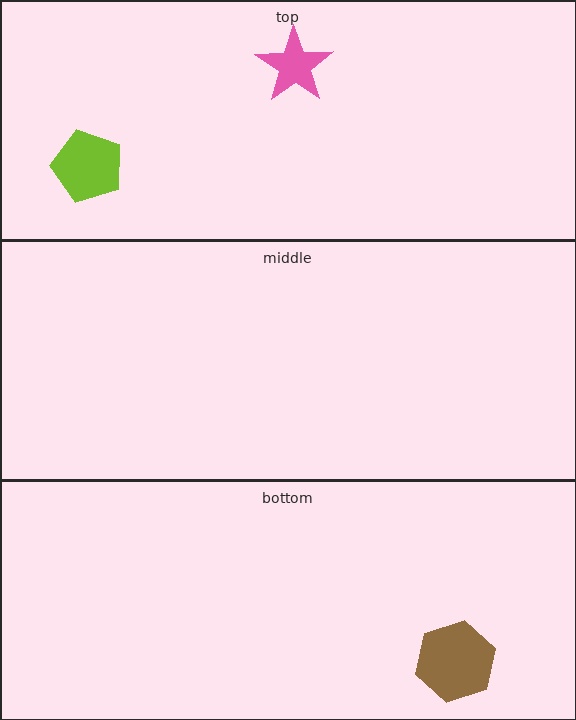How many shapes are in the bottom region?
1.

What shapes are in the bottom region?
The brown hexagon.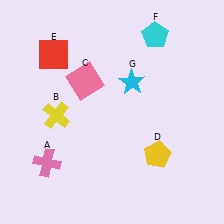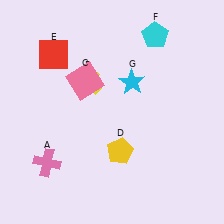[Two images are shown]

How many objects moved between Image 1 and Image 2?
2 objects moved between the two images.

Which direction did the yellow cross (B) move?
The yellow cross (B) moved up.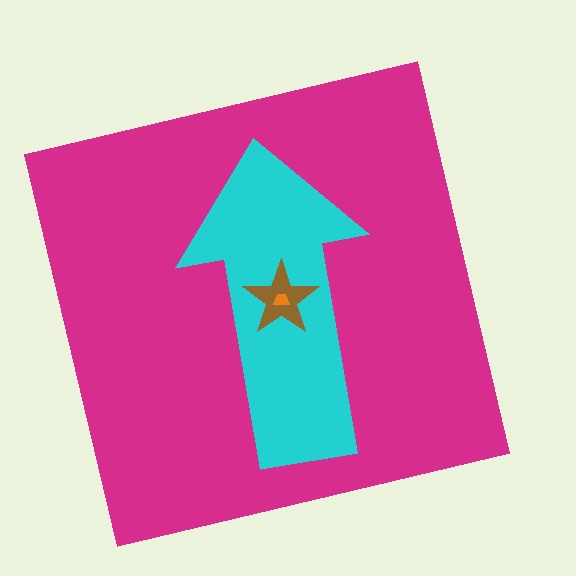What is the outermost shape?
The magenta square.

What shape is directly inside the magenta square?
The cyan arrow.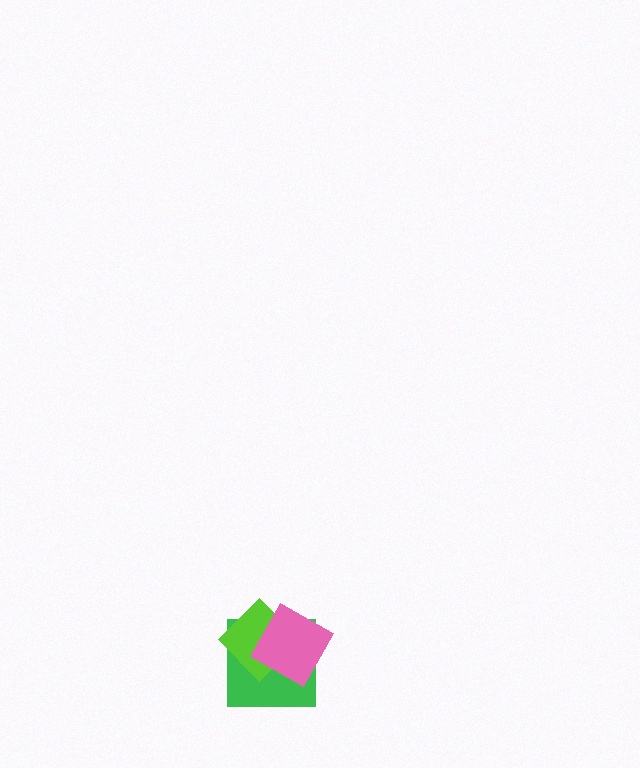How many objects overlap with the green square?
2 objects overlap with the green square.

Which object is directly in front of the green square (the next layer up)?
The lime diamond is directly in front of the green square.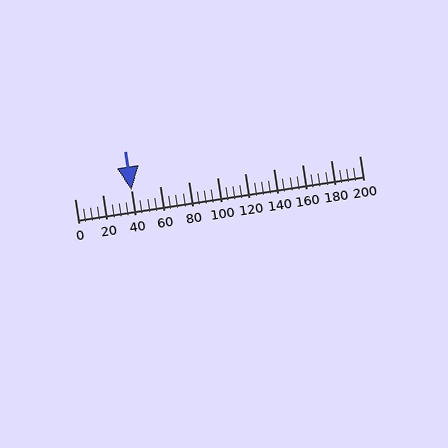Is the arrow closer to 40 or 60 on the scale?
The arrow is closer to 40.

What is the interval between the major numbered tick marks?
The major tick marks are spaced 20 units apart.